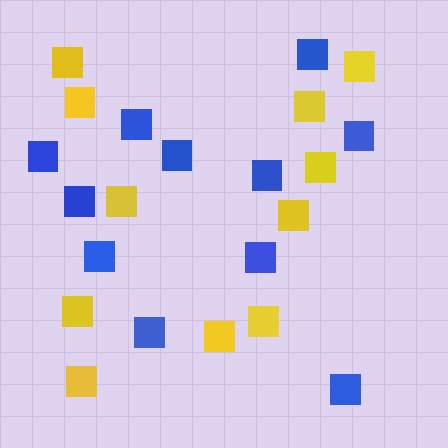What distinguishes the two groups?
There are 2 groups: one group of blue squares (11) and one group of yellow squares (11).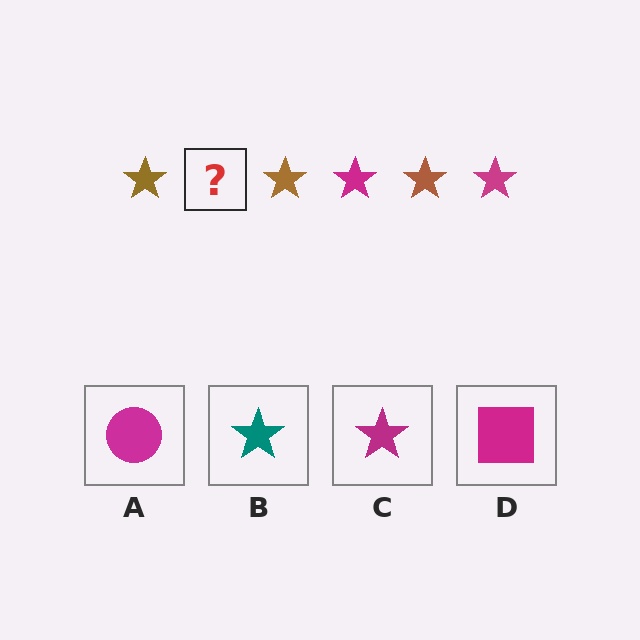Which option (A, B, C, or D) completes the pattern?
C.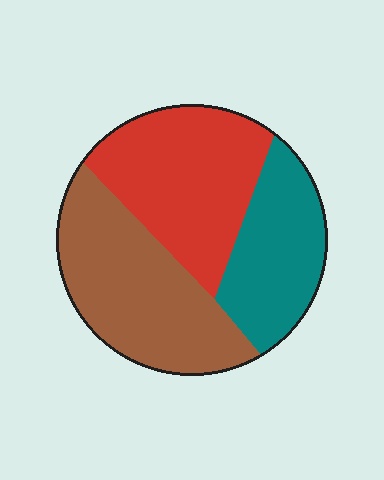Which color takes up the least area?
Teal, at roughly 25%.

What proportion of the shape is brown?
Brown takes up about three eighths (3/8) of the shape.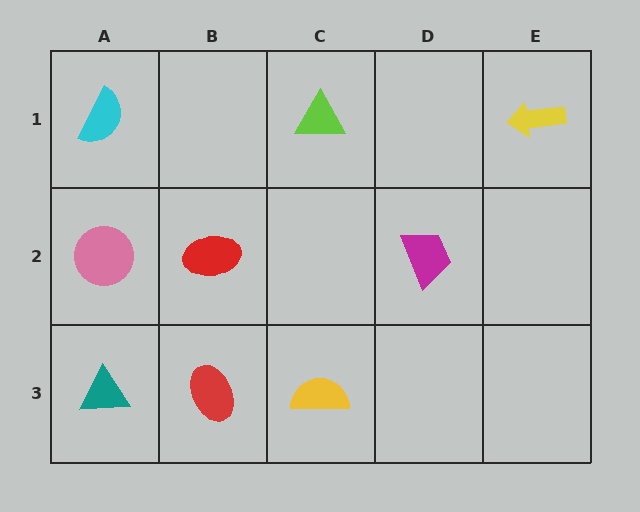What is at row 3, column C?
A yellow semicircle.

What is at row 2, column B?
A red ellipse.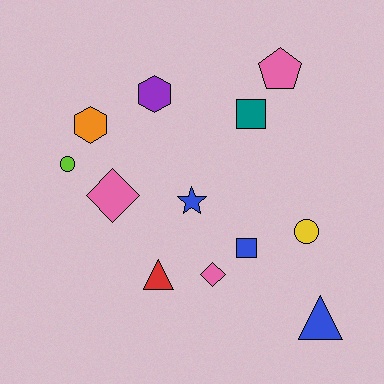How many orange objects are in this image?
There is 1 orange object.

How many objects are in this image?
There are 12 objects.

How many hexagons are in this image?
There are 2 hexagons.